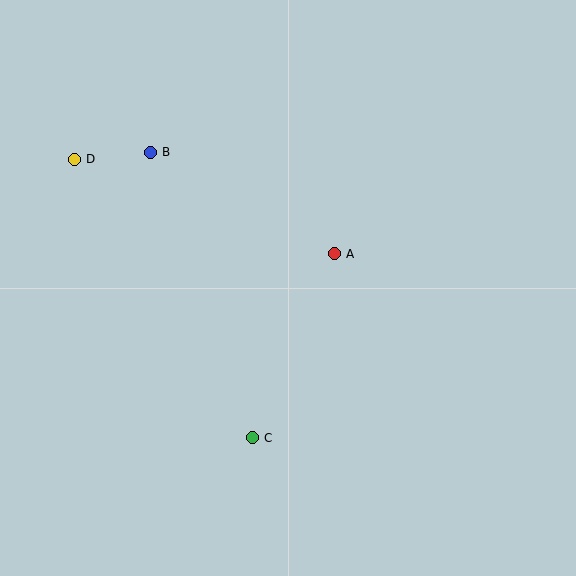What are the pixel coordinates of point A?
Point A is at (334, 254).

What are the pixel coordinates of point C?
Point C is at (252, 438).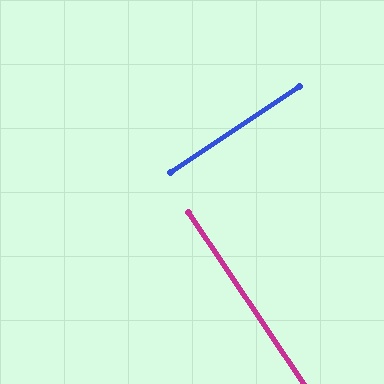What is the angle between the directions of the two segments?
Approximately 90 degrees.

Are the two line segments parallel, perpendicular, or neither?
Perpendicular — they meet at approximately 90°.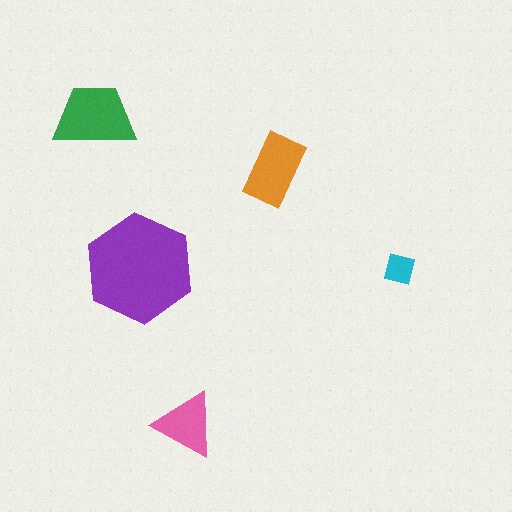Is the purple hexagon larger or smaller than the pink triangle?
Larger.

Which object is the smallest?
The cyan square.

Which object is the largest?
The purple hexagon.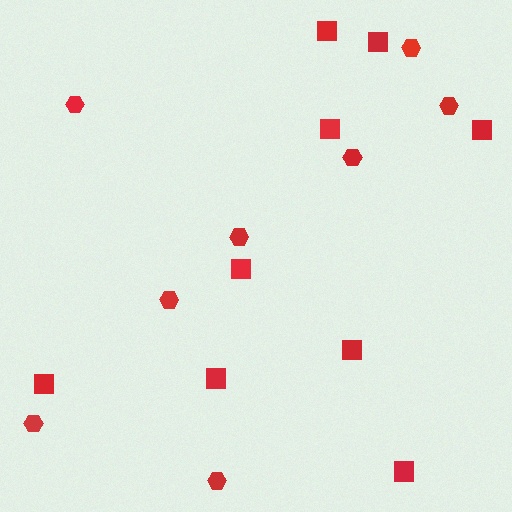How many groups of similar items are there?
There are 2 groups: one group of squares (9) and one group of hexagons (8).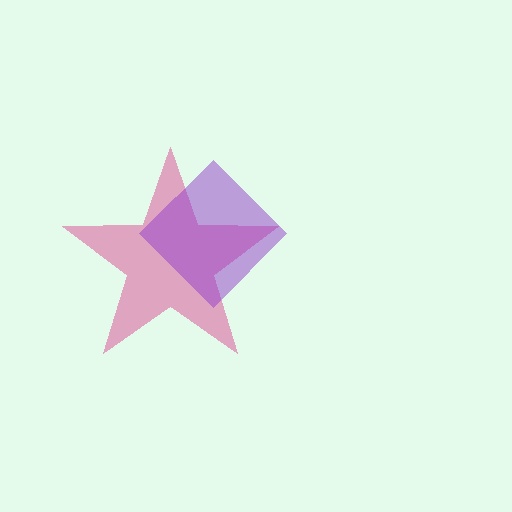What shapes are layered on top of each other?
The layered shapes are: a pink star, a purple diamond.